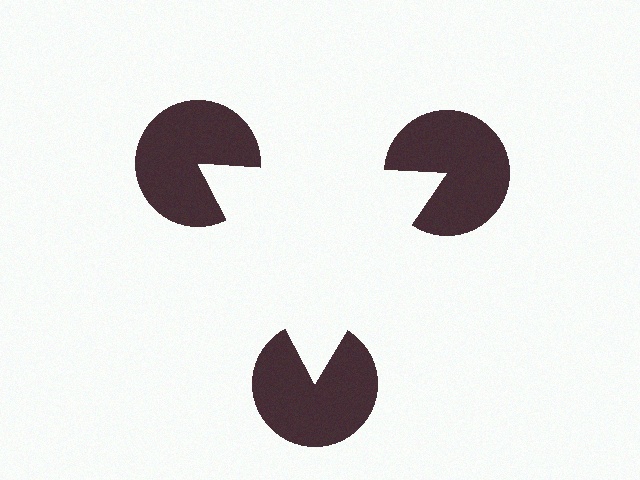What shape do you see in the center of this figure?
An illusory triangle — its edges are inferred from the aligned wedge cuts in the pac-man discs, not physically drawn.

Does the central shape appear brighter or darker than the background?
It typically appears slightly brighter than the background, even though no actual brightness change is drawn.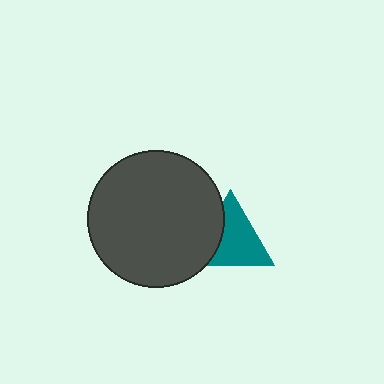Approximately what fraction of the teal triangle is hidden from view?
Roughly 30% of the teal triangle is hidden behind the dark gray circle.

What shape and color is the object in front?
The object in front is a dark gray circle.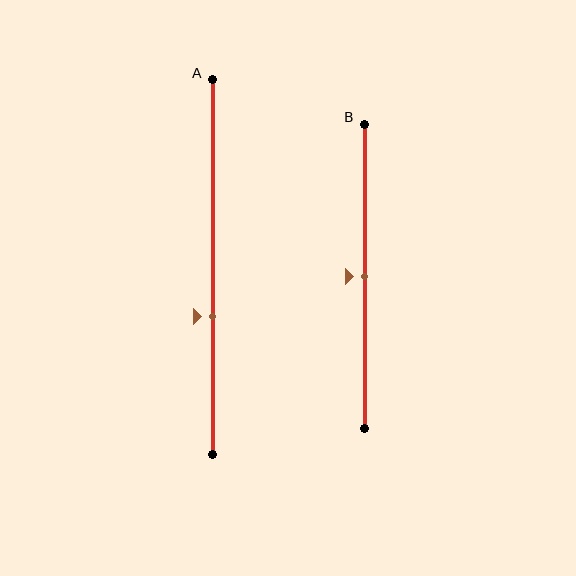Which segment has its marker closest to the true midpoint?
Segment B has its marker closest to the true midpoint.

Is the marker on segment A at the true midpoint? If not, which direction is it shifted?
No, the marker on segment A is shifted downward by about 13% of the segment length.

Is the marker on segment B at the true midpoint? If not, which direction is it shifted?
Yes, the marker on segment B is at the true midpoint.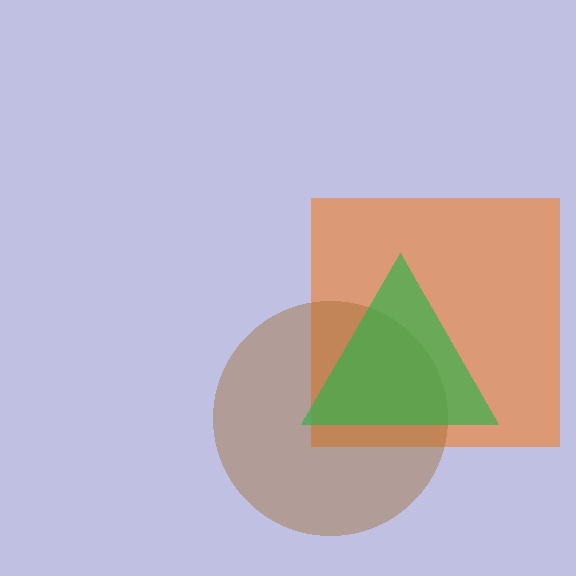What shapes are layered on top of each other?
The layered shapes are: an orange square, a brown circle, a green triangle.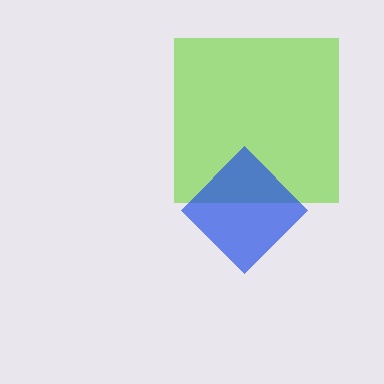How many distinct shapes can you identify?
There are 2 distinct shapes: a lime square, a blue diamond.